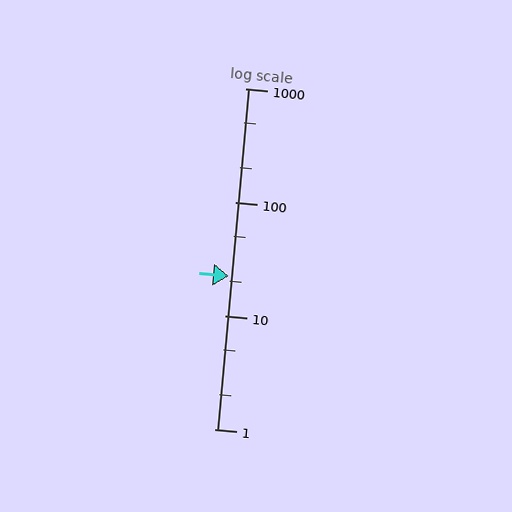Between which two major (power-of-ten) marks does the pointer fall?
The pointer is between 10 and 100.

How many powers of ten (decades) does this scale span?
The scale spans 3 decades, from 1 to 1000.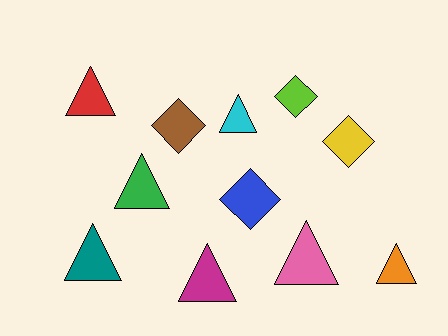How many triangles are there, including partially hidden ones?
There are 7 triangles.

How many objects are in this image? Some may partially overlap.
There are 11 objects.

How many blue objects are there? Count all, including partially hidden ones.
There is 1 blue object.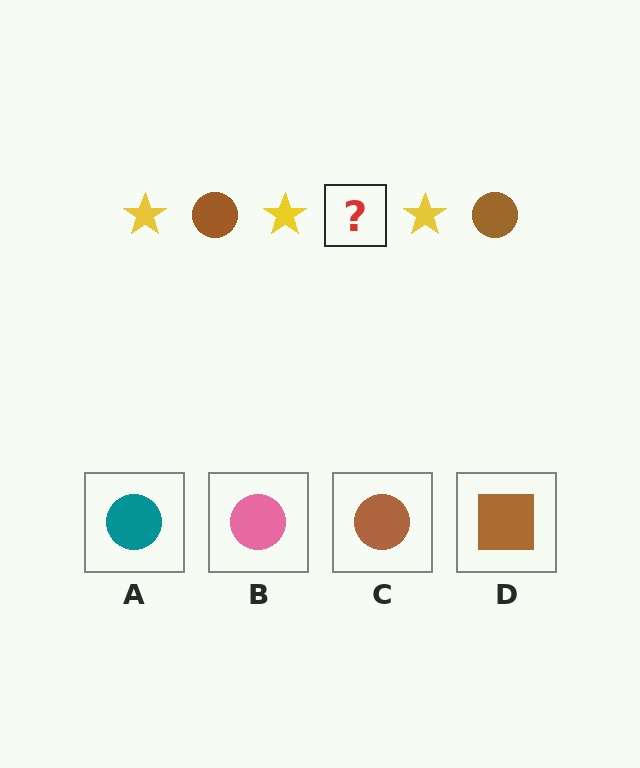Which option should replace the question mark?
Option C.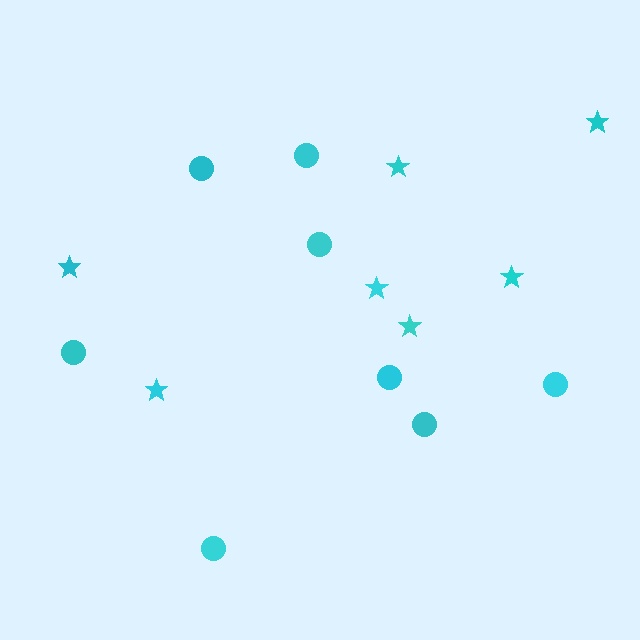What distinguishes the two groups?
There are 2 groups: one group of circles (8) and one group of stars (7).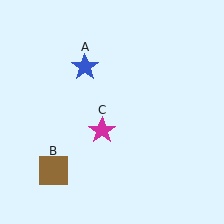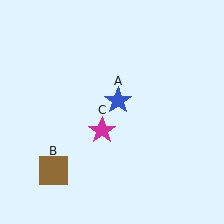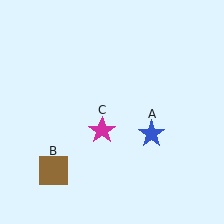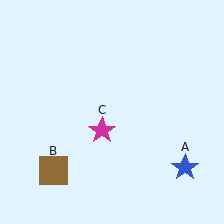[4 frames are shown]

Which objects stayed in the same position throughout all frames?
Brown square (object B) and magenta star (object C) remained stationary.